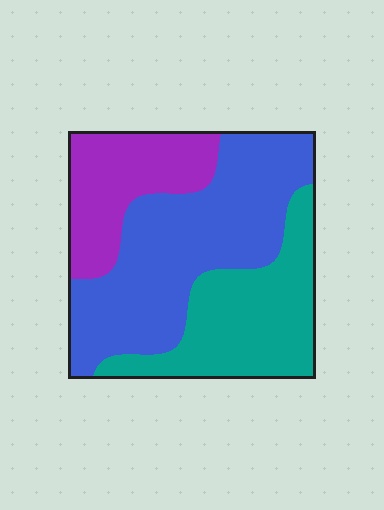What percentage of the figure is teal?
Teal covers roughly 30% of the figure.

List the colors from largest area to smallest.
From largest to smallest: blue, teal, purple.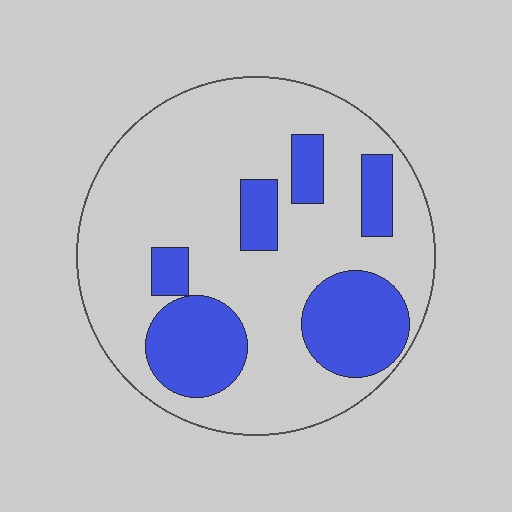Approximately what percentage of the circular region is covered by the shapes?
Approximately 25%.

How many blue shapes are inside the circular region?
6.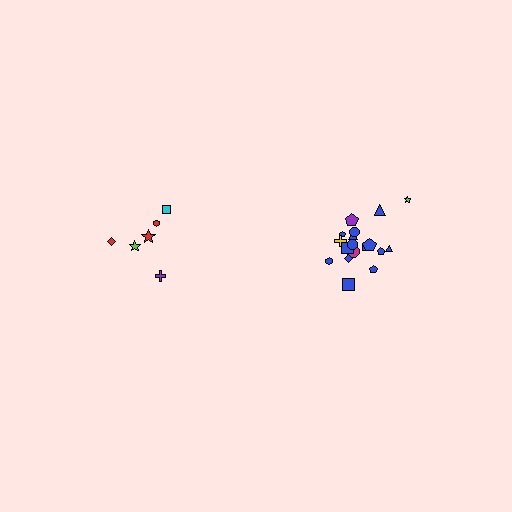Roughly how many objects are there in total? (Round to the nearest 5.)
Roughly 25 objects in total.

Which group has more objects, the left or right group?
The right group.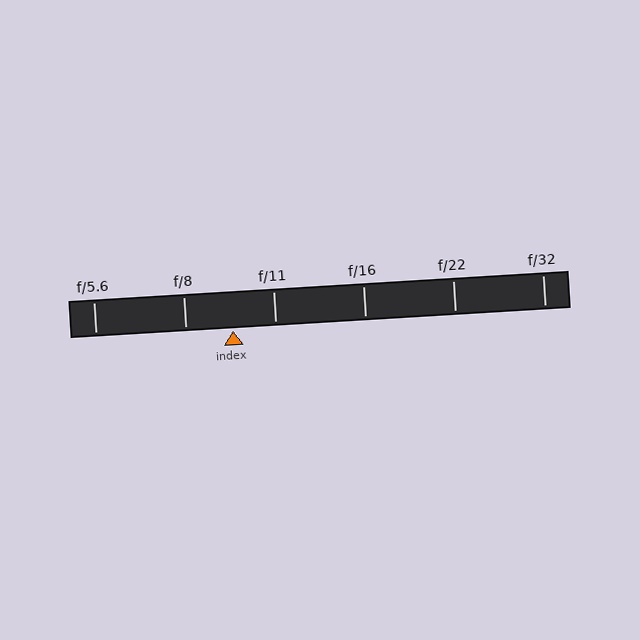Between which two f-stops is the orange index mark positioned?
The index mark is between f/8 and f/11.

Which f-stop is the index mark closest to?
The index mark is closest to f/11.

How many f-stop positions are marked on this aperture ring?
There are 6 f-stop positions marked.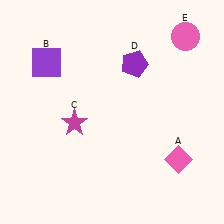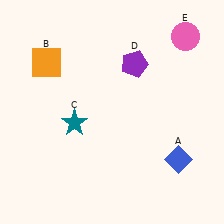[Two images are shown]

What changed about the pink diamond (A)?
In Image 1, A is pink. In Image 2, it changed to blue.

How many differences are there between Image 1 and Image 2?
There are 3 differences between the two images.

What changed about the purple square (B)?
In Image 1, B is purple. In Image 2, it changed to orange.